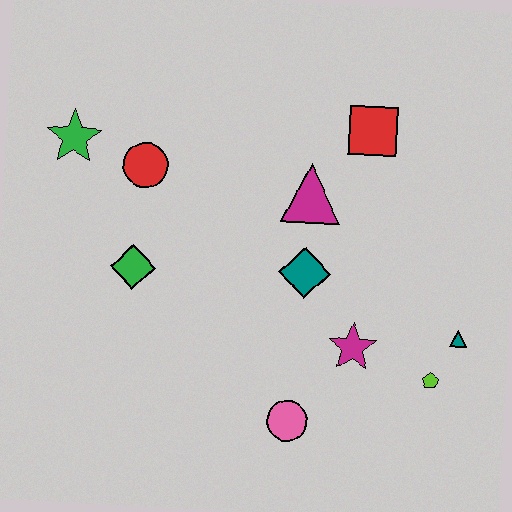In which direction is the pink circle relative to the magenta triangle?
The pink circle is below the magenta triangle.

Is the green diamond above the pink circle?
Yes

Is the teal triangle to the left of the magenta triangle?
No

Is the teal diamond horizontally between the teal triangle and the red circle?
Yes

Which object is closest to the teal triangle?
The lime pentagon is closest to the teal triangle.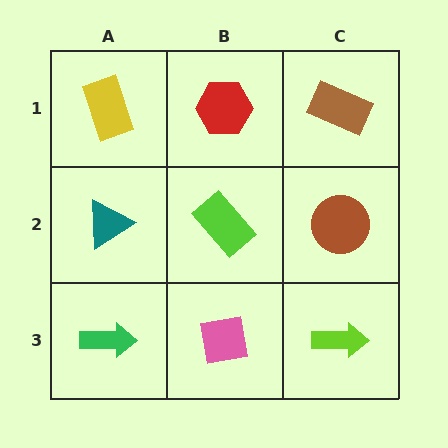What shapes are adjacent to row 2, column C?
A brown rectangle (row 1, column C), a lime arrow (row 3, column C), a lime rectangle (row 2, column B).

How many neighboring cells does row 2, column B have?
4.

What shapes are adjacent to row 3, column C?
A brown circle (row 2, column C), a pink square (row 3, column B).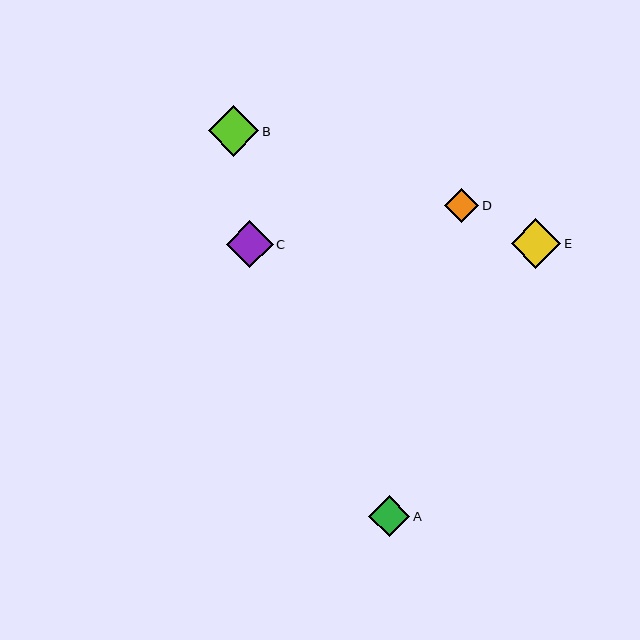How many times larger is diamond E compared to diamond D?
Diamond E is approximately 1.4 times the size of diamond D.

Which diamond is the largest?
Diamond B is the largest with a size of approximately 50 pixels.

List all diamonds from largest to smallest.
From largest to smallest: B, E, C, A, D.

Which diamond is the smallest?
Diamond D is the smallest with a size of approximately 34 pixels.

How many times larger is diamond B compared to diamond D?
Diamond B is approximately 1.5 times the size of diamond D.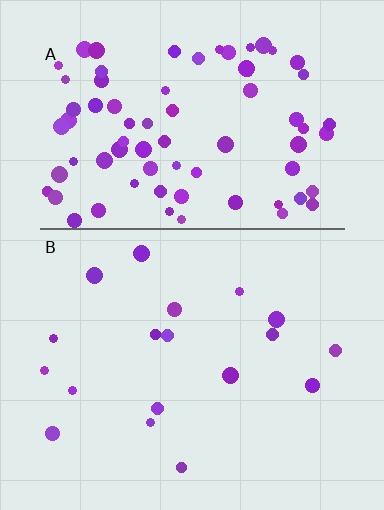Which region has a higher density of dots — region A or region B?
A (the top).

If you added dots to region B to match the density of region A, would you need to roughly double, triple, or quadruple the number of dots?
Approximately quadruple.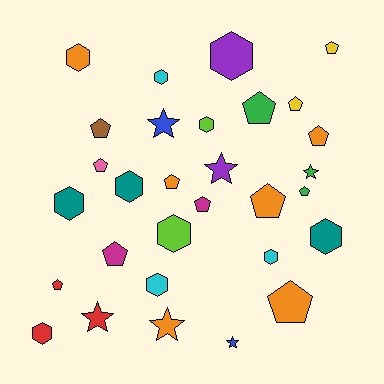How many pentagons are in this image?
There are 13 pentagons.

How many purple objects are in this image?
There are 2 purple objects.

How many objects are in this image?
There are 30 objects.